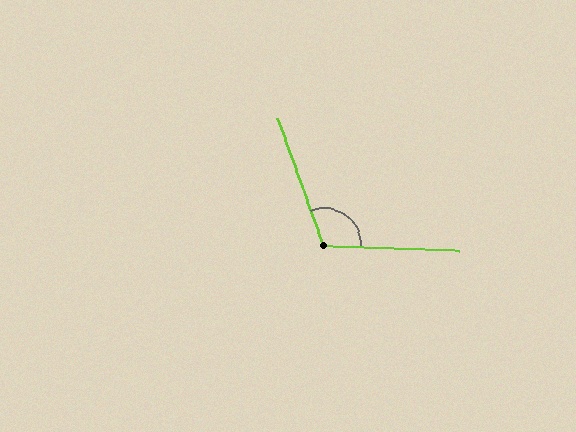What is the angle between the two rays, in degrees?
Approximately 112 degrees.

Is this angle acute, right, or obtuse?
It is obtuse.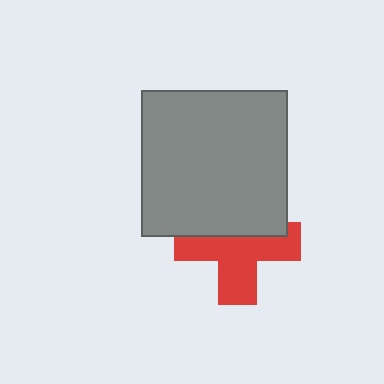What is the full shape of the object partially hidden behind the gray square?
The partially hidden object is a red cross.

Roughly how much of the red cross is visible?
About half of it is visible (roughly 59%).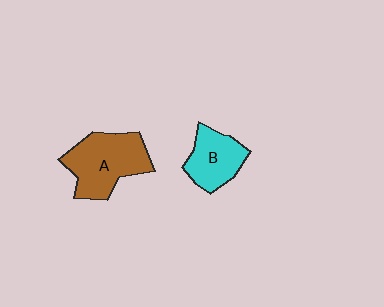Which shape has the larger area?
Shape A (brown).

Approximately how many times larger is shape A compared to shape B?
Approximately 1.5 times.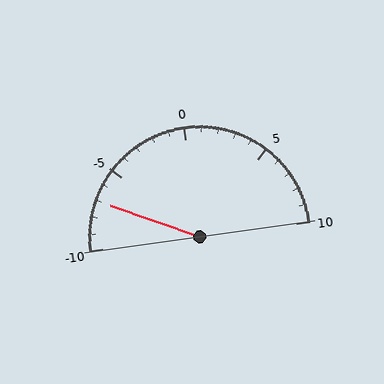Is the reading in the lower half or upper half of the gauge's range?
The reading is in the lower half of the range (-10 to 10).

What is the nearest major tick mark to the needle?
The nearest major tick mark is -5.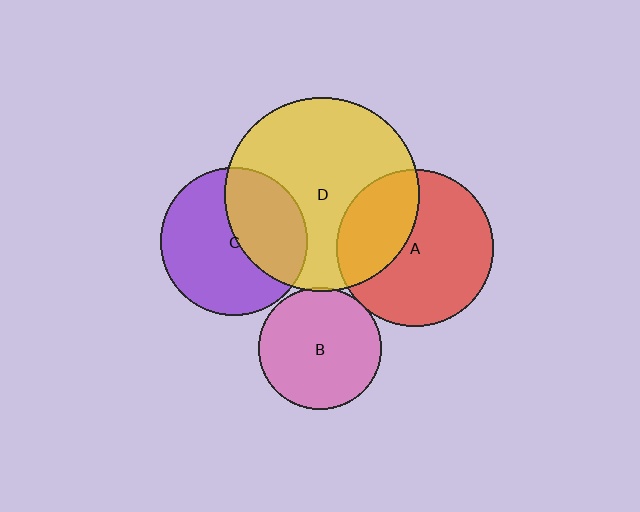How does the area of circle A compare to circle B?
Approximately 1.6 times.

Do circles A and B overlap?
Yes.